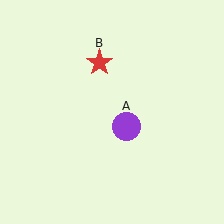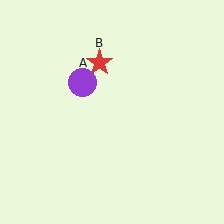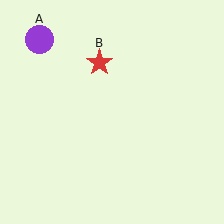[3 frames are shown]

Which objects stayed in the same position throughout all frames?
Red star (object B) remained stationary.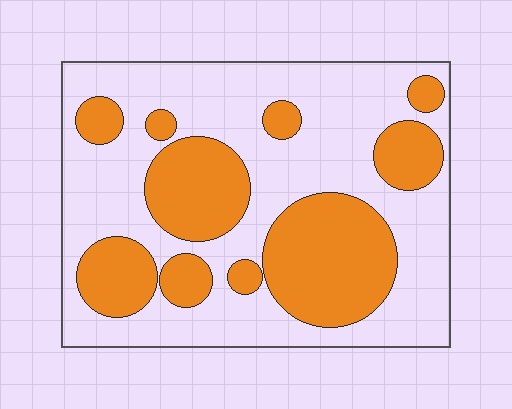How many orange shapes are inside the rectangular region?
10.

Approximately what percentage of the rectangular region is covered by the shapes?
Approximately 35%.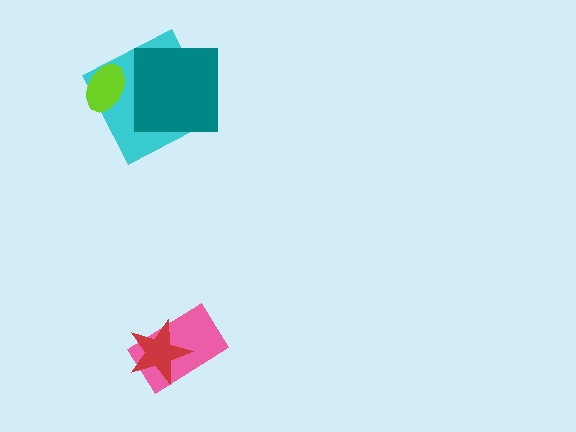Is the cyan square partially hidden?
Yes, it is partially covered by another shape.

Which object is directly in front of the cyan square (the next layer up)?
The teal square is directly in front of the cyan square.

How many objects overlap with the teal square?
1 object overlaps with the teal square.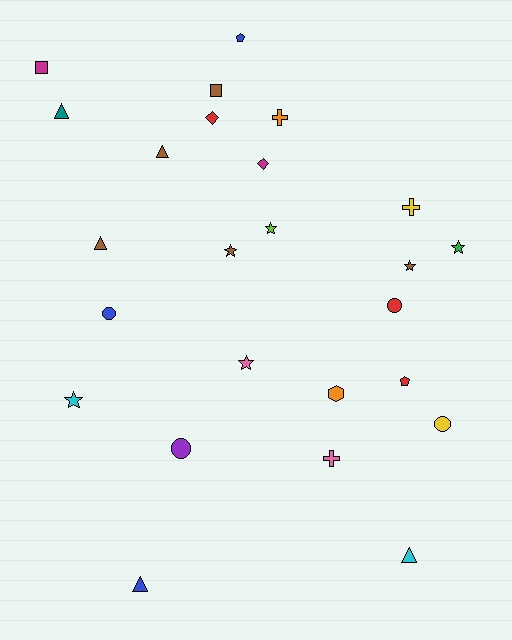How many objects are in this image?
There are 25 objects.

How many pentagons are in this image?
There are 2 pentagons.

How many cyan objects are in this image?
There are 2 cyan objects.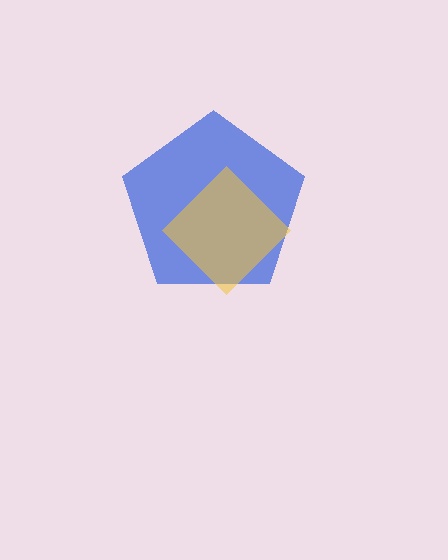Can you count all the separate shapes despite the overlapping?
Yes, there are 2 separate shapes.